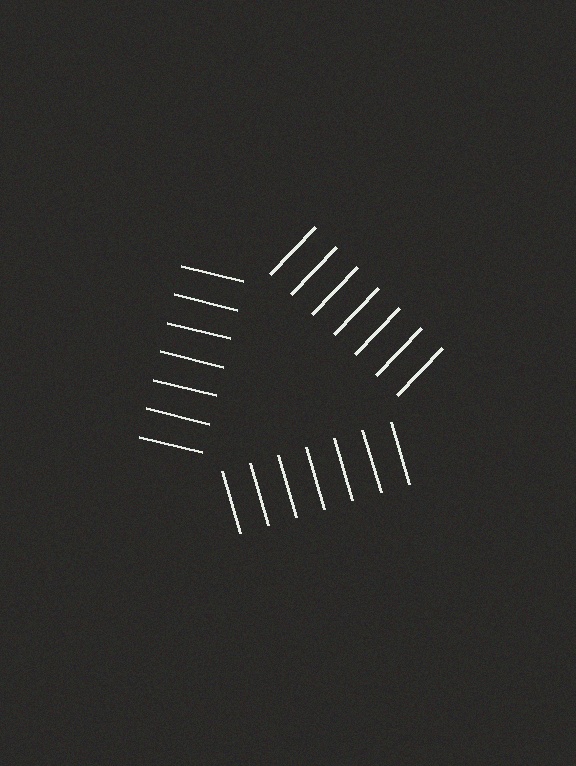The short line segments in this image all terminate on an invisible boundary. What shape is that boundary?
An illusory triangle — the line segments terminate on its edges but no continuous stroke is drawn.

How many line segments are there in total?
21 — 7 along each of the 3 edges.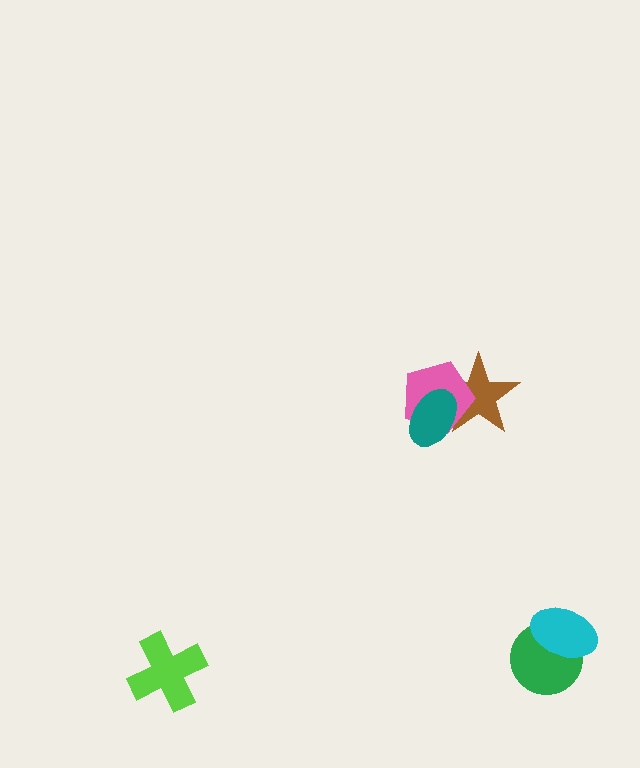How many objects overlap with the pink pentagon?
2 objects overlap with the pink pentagon.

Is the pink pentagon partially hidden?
Yes, it is partially covered by another shape.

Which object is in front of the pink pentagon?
The teal ellipse is in front of the pink pentagon.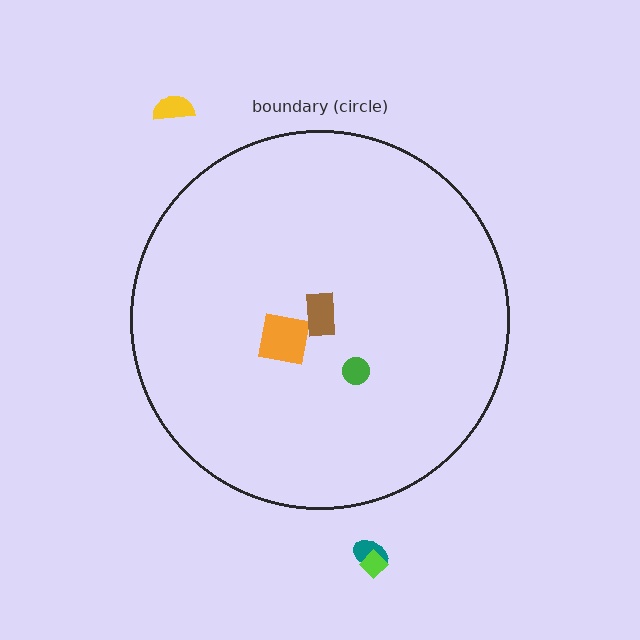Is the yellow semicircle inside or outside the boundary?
Outside.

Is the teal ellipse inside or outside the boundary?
Outside.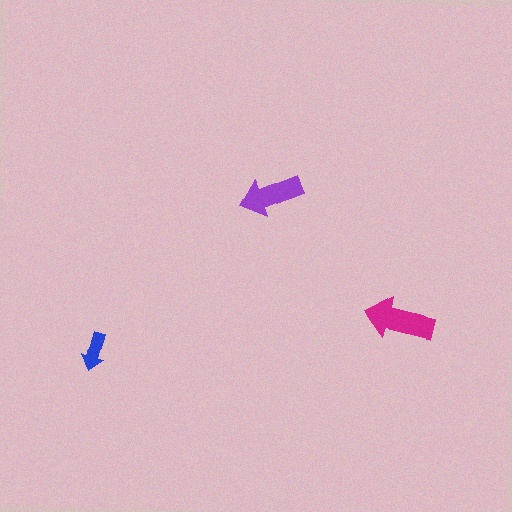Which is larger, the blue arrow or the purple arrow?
The purple one.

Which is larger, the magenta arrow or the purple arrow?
The magenta one.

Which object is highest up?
The purple arrow is topmost.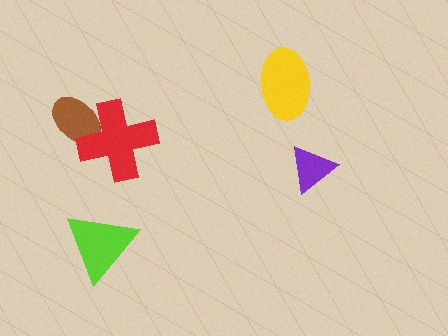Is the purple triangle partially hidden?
No, no other shape covers it.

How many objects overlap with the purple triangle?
0 objects overlap with the purple triangle.